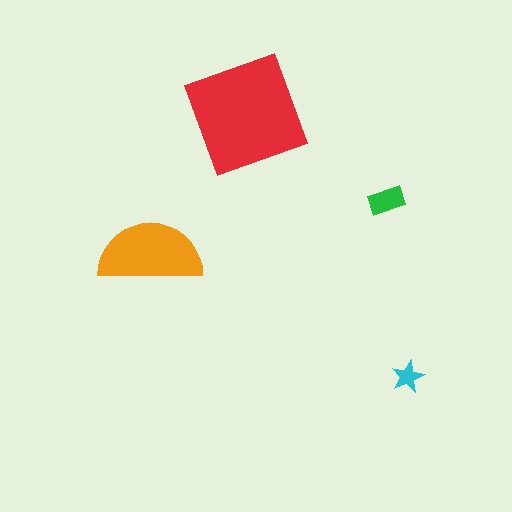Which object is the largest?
The red square.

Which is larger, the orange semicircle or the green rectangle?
The orange semicircle.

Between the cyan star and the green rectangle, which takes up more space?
The green rectangle.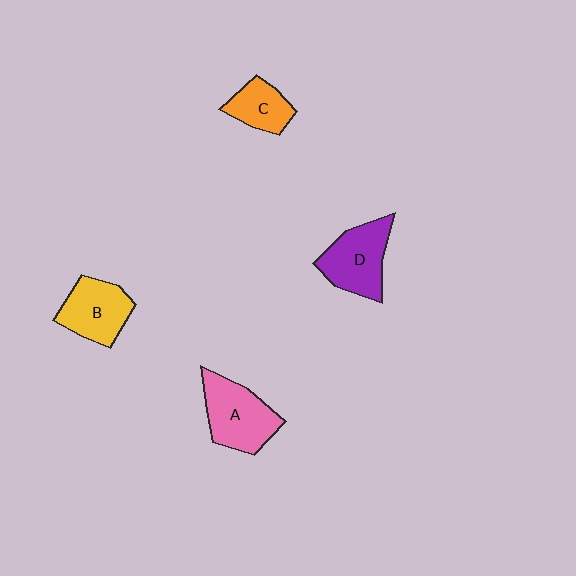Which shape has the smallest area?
Shape C (orange).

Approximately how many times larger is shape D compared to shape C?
Approximately 1.6 times.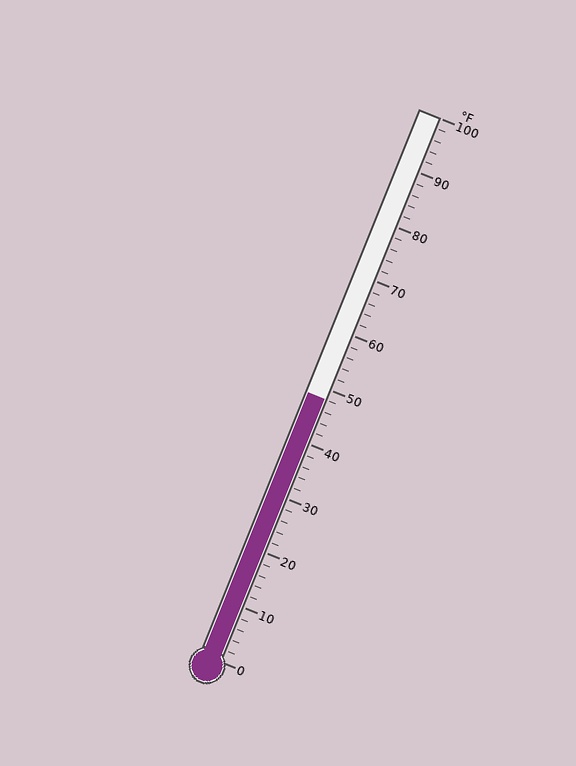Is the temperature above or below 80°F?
The temperature is below 80°F.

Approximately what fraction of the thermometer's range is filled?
The thermometer is filled to approximately 50% of its range.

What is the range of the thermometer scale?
The thermometer scale ranges from 0°F to 100°F.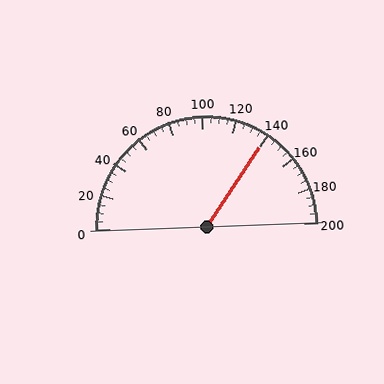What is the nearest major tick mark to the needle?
The nearest major tick mark is 140.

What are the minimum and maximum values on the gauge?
The gauge ranges from 0 to 200.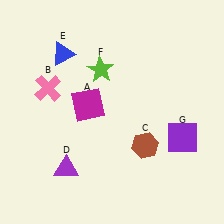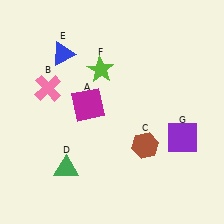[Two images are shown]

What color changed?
The triangle (D) changed from purple in Image 1 to green in Image 2.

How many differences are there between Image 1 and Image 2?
There is 1 difference between the two images.